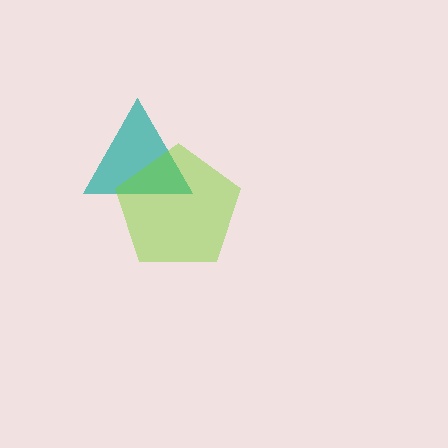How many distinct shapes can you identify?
There are 2 distinct shapes: a teal triangle, a lime pentagon.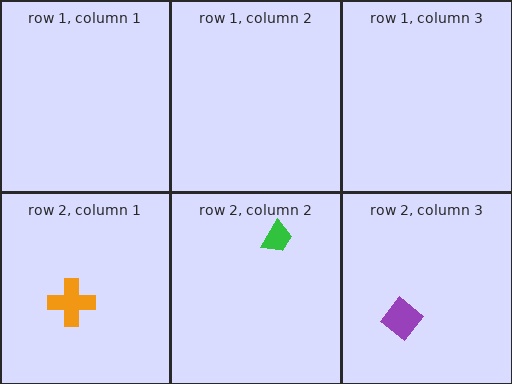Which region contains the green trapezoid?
The row 2, column 2 region.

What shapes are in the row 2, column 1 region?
The orange cross.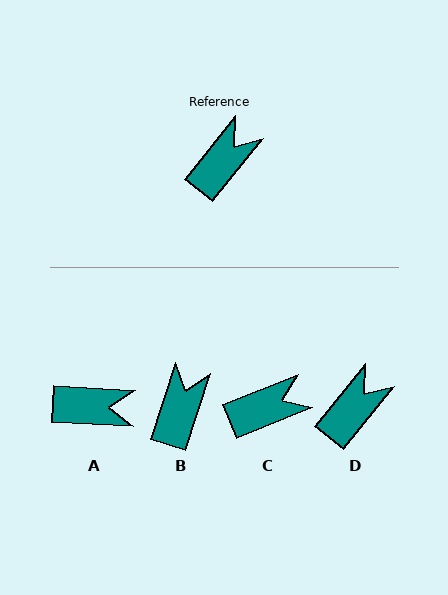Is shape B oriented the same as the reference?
No, it is off by about 21 degrees.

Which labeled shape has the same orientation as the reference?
D.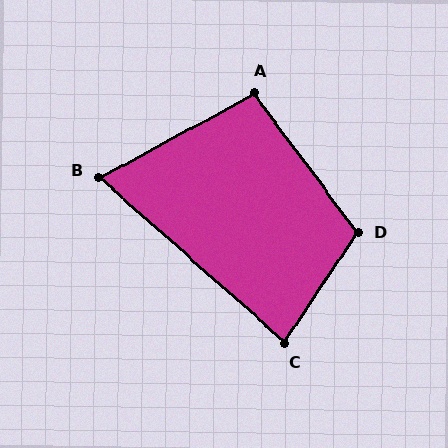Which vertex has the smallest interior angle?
B, at approximately 70 degrees.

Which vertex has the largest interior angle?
D, at approximately 110 degrees.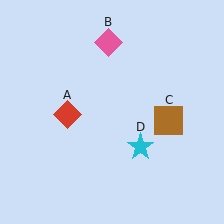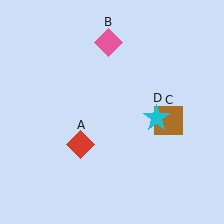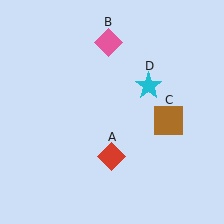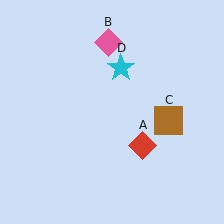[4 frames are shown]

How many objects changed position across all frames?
2 objects changed position: red diamond (object A), cyan star (object D).